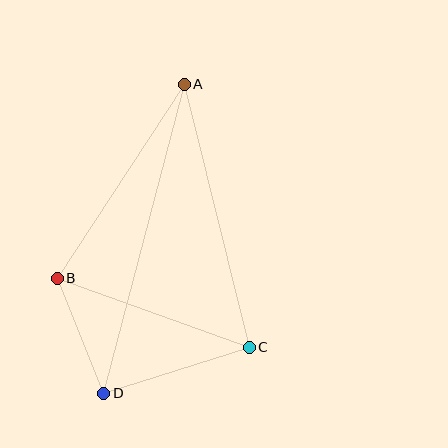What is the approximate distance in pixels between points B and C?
The distance between B and C is approximately 204 pixels.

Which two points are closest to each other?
Points B and D are closest to each other.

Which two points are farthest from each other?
Points A and D are farthest from each other.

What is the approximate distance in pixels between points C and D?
The distance between C and D is approximately 153 pixels.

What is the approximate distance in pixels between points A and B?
The distance between A and B is approximately 232 pixels.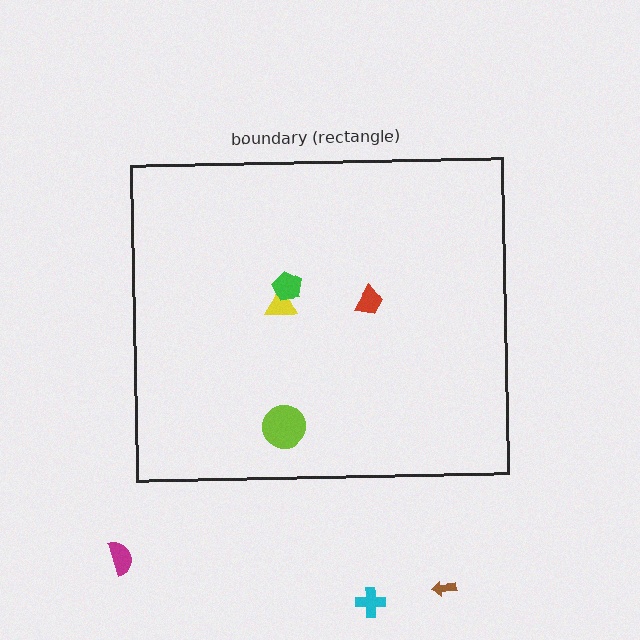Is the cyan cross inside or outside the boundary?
Outside.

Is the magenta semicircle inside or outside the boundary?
Outside.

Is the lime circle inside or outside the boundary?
Inside.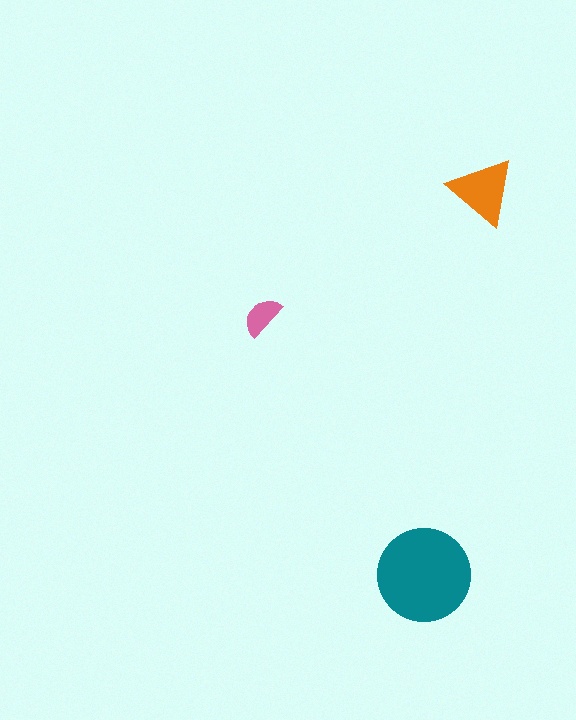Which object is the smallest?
The pink semicircle.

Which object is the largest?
The teal circle.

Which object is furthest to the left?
The pink semicircle is leftmost.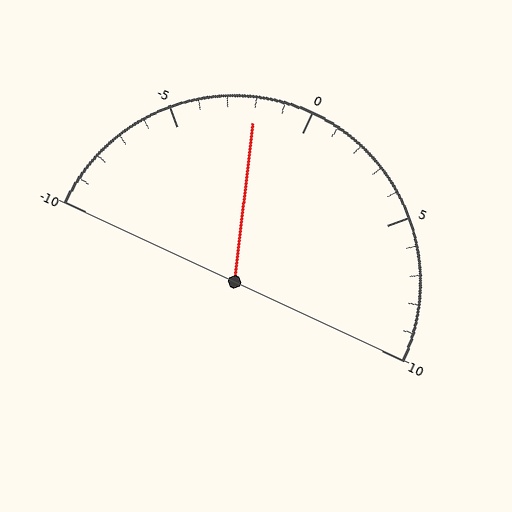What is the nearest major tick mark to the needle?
The nearest major tick mark is 0.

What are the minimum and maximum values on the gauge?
The gauge ranges from -10 to 10.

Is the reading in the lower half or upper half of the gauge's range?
The reading is in the lower half of the range (-10 to 10).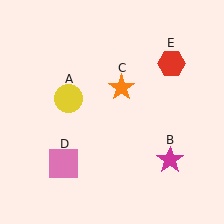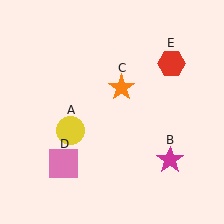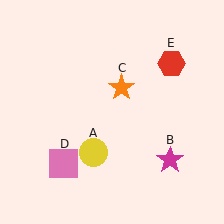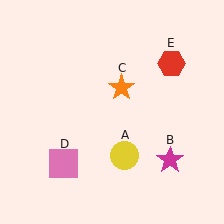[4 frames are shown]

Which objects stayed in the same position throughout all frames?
Magenta star (object B) and orange star (object C) and pink square (object D) and red hexagon (object E) remained stationary.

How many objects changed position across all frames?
1 object changed position: yellow circle (object A).